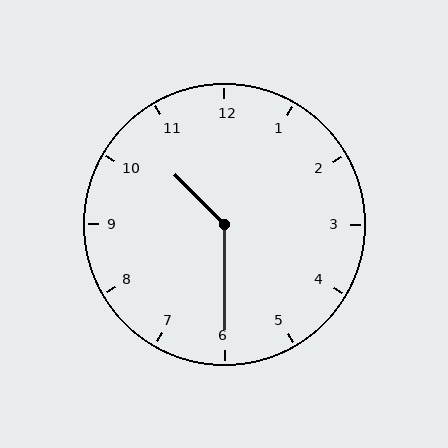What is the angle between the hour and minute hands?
Approximately 135 degrees.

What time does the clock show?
10:30.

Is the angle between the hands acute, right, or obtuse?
It is obtuse.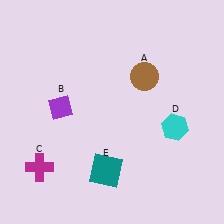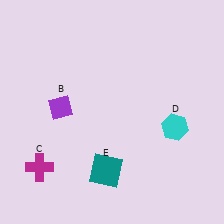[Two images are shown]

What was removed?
The brown circle (A) was removed in Image 2.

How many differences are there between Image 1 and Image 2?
There is 1 difference between the two images.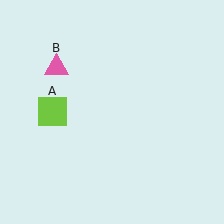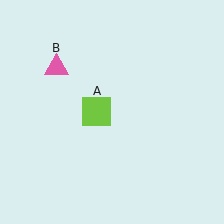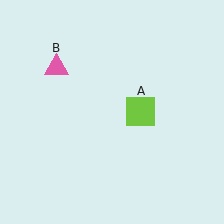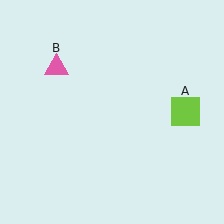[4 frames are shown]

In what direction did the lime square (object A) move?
The lime square (object A) moved right.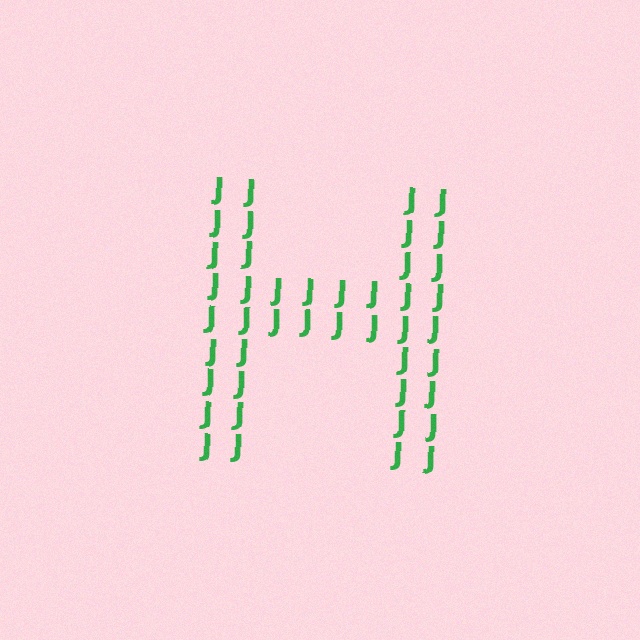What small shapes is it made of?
It is made of small letter J's.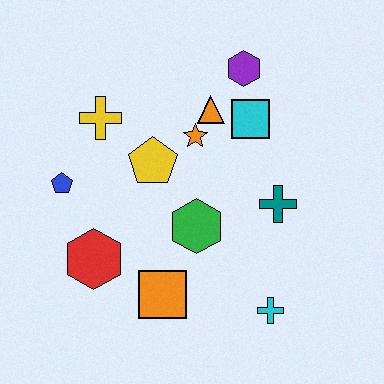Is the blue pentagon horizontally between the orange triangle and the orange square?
No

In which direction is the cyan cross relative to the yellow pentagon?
The cyan cross is below the yellow pentagon.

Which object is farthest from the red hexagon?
The purple hexagon is farthest from the red hexagon.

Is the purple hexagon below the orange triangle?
No